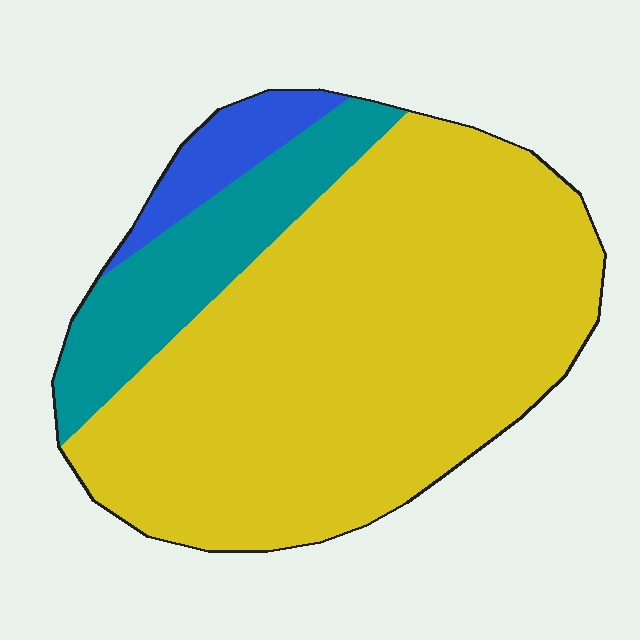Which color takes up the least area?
Blue, at roughly 5%.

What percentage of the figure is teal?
Teal takes up about one sixth (1/6) of the figure.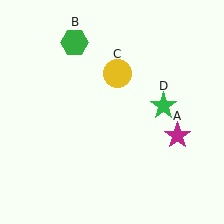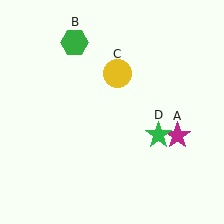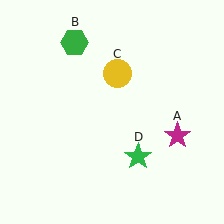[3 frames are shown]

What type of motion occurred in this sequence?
The green star (object D) rotated clockwise around the center of the scene.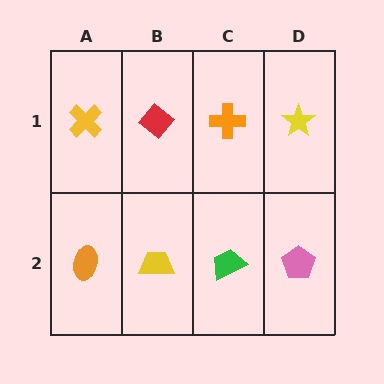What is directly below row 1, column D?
A pink pentagon.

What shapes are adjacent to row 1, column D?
A pink pentagon (row 2, column D), an orange cross (row 1, column C).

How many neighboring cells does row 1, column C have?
3.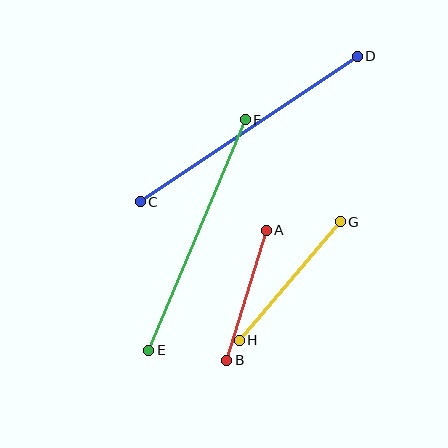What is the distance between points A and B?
The distance is approximately 136 pixels.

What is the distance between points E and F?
The distance is approximately 250 pixels.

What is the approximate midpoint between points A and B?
The midpoint is at approximately (247, 295) pixels.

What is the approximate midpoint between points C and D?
The midpoint is at approximately (249, 129) pixels.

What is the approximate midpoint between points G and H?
The midpoint is at approximately (290, 281) pixels.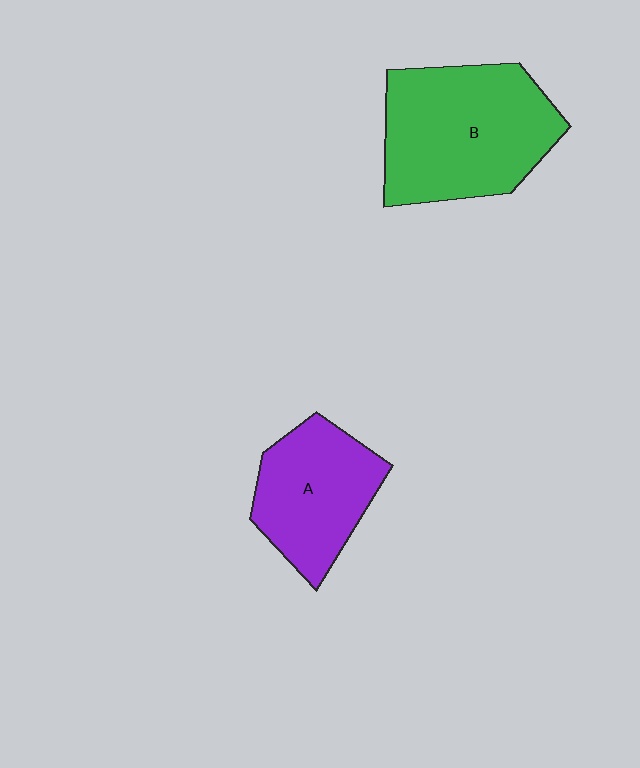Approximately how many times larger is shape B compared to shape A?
Approximately 1.4 times.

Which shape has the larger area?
Shape B (green).